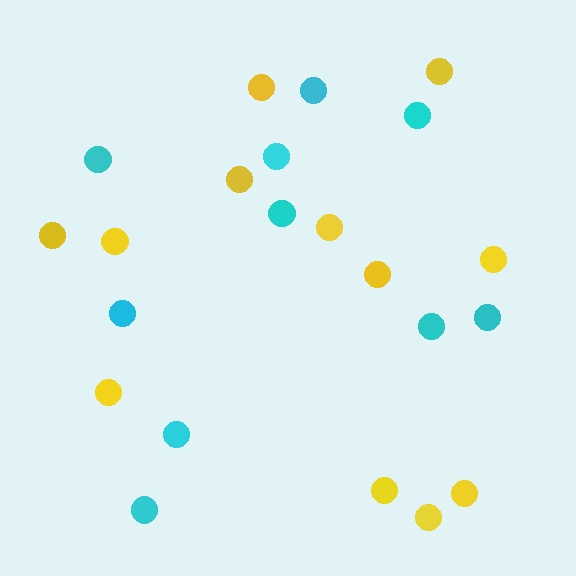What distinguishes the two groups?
There are 2 groups: one group of yellow circles (12) and one group of cyan circles (10).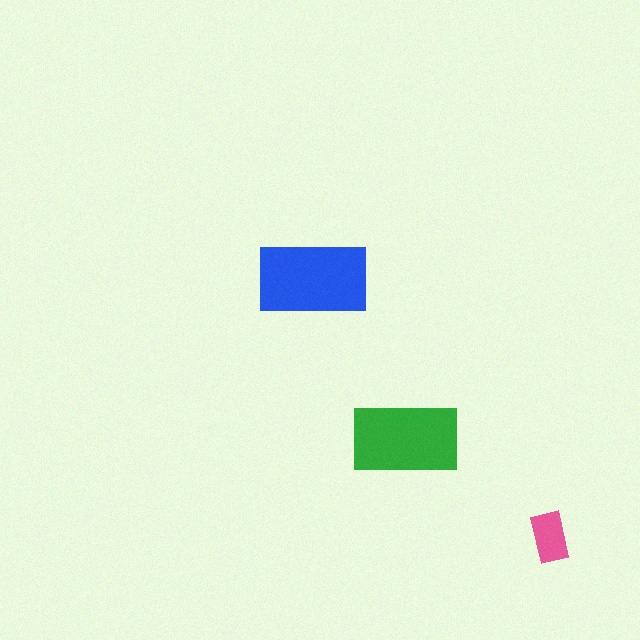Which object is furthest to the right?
The pink rectangle is rightmost.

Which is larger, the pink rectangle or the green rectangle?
The green one.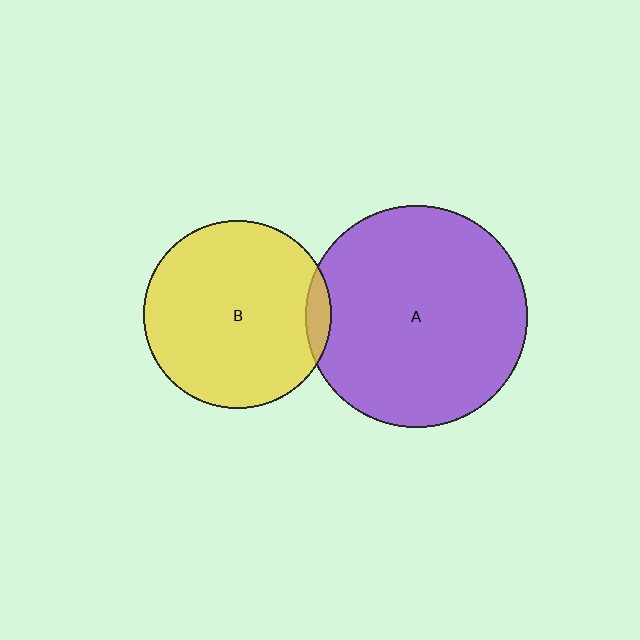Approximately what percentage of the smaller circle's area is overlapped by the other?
Approximately 5%.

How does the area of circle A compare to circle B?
Approximately 1.4 times.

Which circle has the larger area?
Circle A (purple).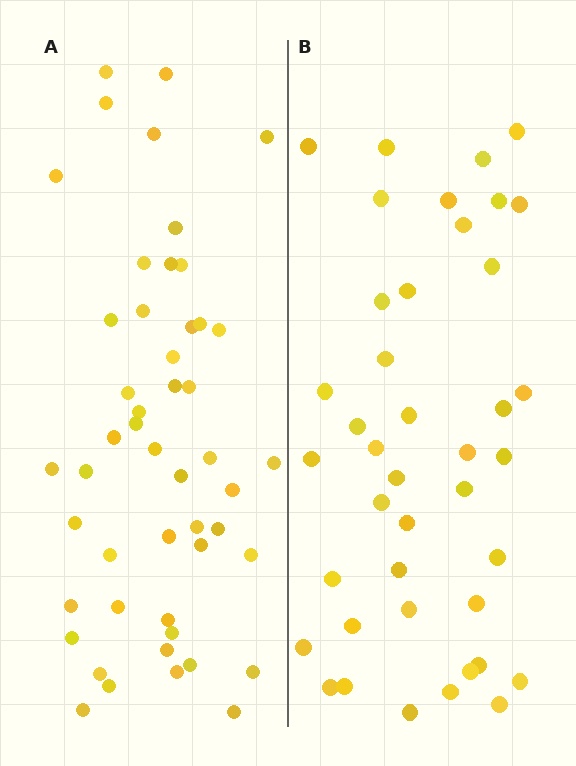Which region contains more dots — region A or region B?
Region A (the left region) has more dots.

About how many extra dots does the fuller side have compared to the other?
Region A has roughly 8 or so more dots than region B.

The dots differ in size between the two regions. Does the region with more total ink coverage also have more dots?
No. Region B has more total ink coverage because its dots are larger, but region A actually contains more individual dots. Total area can be misleading — the number of items is what matters here.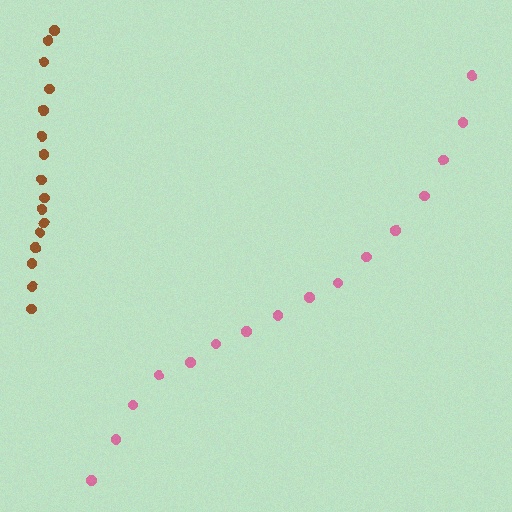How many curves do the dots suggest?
There are 2 distinct paths.